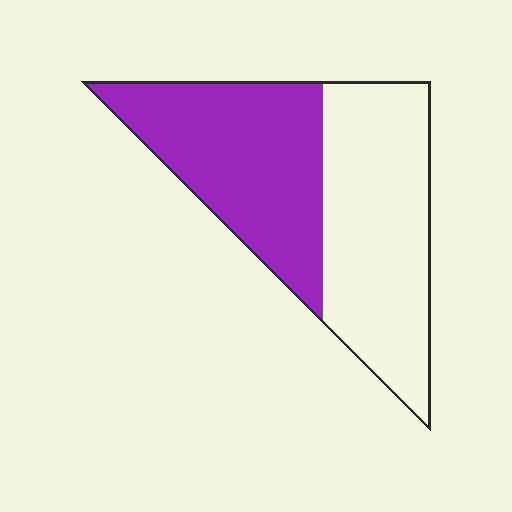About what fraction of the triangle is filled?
About one half (1/2).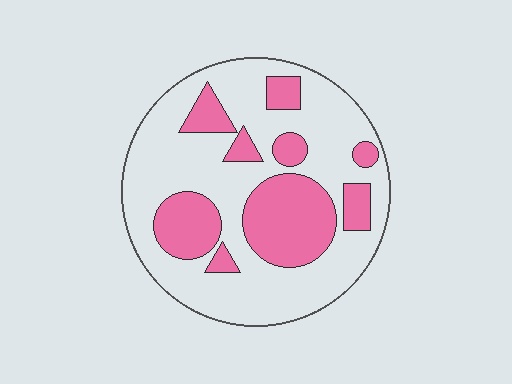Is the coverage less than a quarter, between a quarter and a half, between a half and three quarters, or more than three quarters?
Between a quarter and a half.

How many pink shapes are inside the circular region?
9.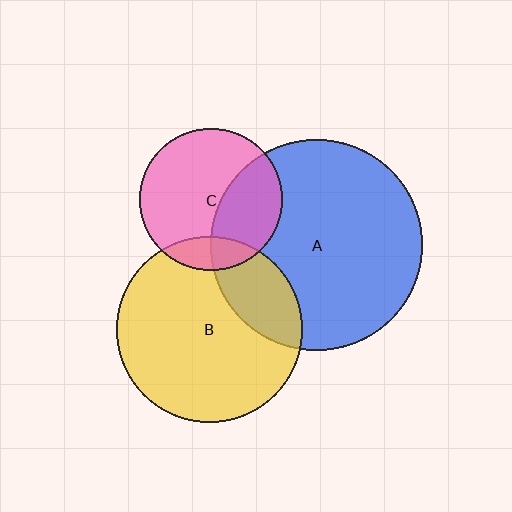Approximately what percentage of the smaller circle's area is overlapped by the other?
Approximately 25%.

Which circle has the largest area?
Circle A (blue).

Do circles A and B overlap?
Yes.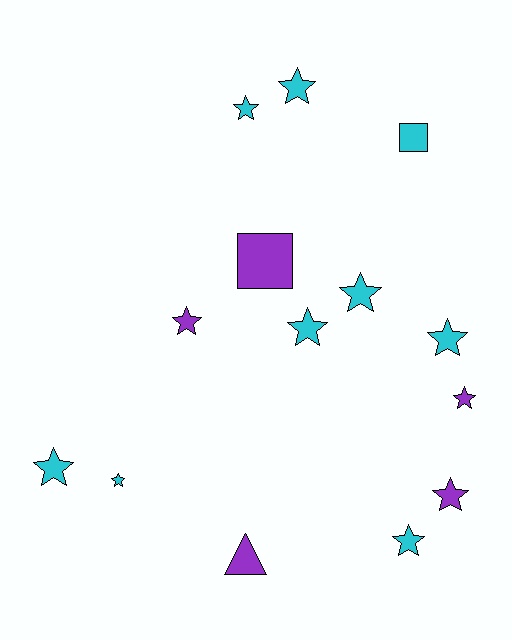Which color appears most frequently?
Cyan, with 9 objects.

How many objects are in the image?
There are 14 objects.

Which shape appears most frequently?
Star, with 11 objects.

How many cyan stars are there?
There are 8 cyan stars.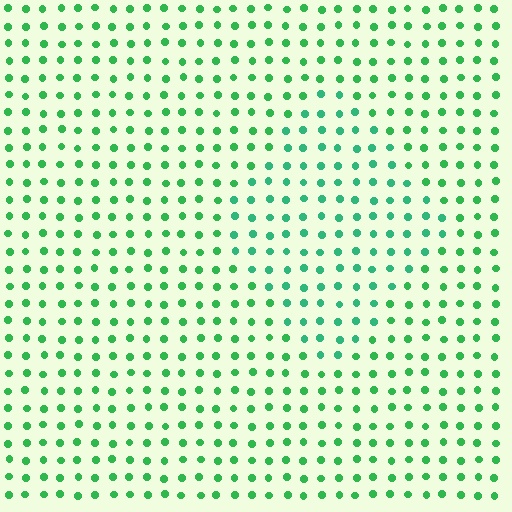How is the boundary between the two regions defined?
The boundary is defined purely by a slight shift in hue (about 20 degrees). Spacing, size, and orientation are identical on both sides.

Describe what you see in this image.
The image is filled with small green elements in a uniform arrangement. A diamond-shaped region is visible where the elements are tinted to a slightly different hue, forming a subtle color boundary.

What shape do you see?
I see a diamond.